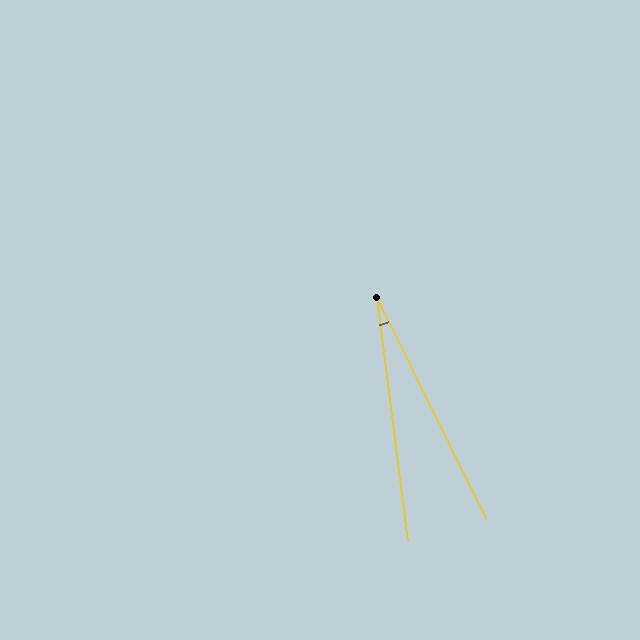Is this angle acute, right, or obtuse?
It is acute.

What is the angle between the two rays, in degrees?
Approximately 19 degrees.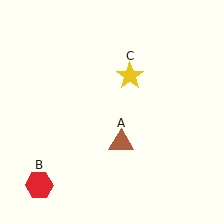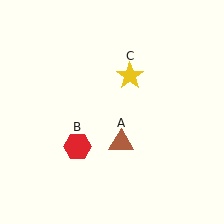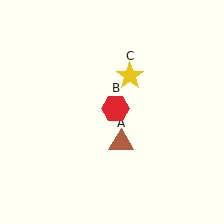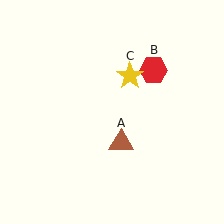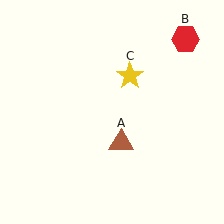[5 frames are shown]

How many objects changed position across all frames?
1 object changed position: red hexagon (object B).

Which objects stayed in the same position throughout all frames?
Brown triangle (object A) and yellow star (object C) remained stationary.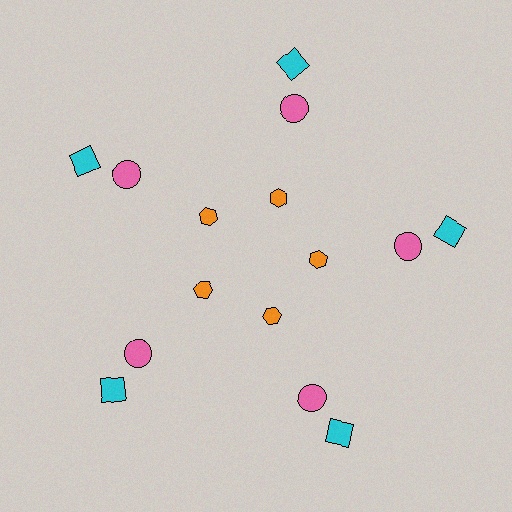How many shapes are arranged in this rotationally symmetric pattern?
There are 15 shapes, arranged in 5 groups of 3.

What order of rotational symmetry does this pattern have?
This pattern has 5-fold rotational symmetry.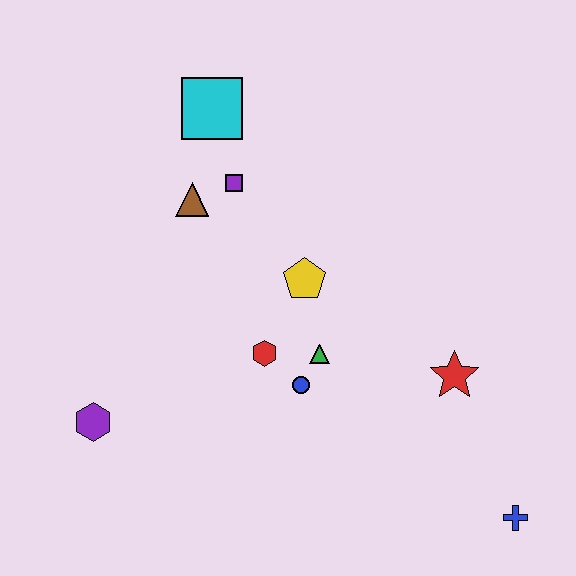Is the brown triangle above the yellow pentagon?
Yes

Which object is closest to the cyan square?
The purple square is closest to the cyan square.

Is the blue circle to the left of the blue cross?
Yes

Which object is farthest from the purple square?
The blue cross is farthest from the purple square.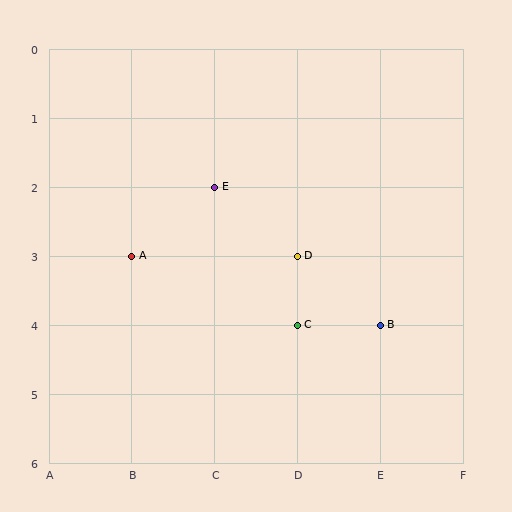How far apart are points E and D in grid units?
Points E and D are 1 column and 1 row apart (about 1.4 grid units diagonally).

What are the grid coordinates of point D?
Point D is at grid coordinates (D, 3).